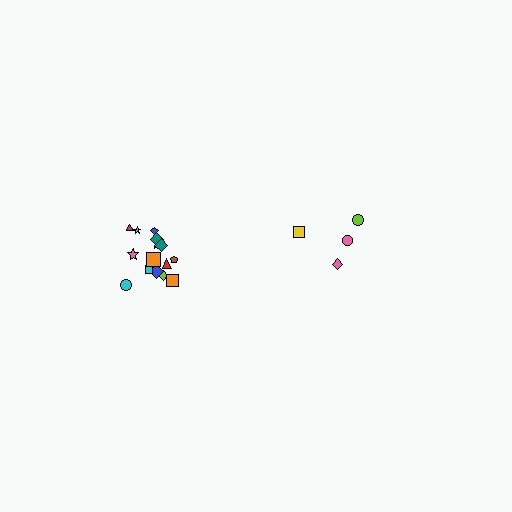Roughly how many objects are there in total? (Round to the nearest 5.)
Roughly 20 objects in total.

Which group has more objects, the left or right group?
The left group.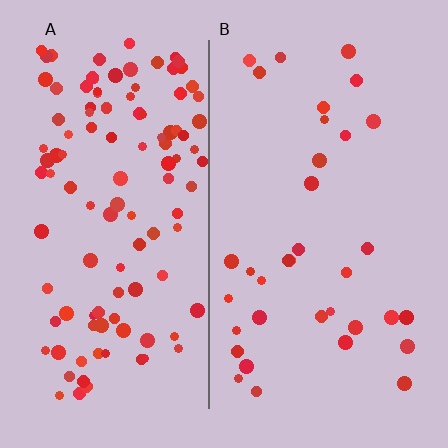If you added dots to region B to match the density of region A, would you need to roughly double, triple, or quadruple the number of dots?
Approximately triple.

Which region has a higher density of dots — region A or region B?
A (the left).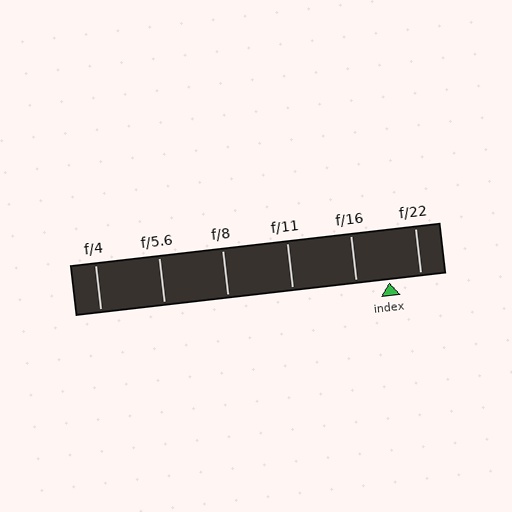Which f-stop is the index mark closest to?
The index mark is closest to f/22.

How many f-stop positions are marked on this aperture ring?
There are 6 f-stop positions marked.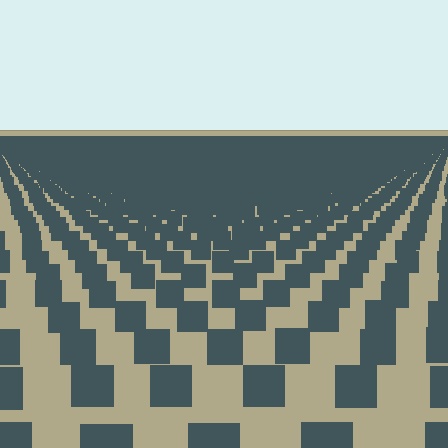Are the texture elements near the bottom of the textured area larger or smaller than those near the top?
Larger. Near the bottom, elements are closer to the viewer and appear at a bigger on-screen size.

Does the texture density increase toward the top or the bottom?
Density increases toward the top.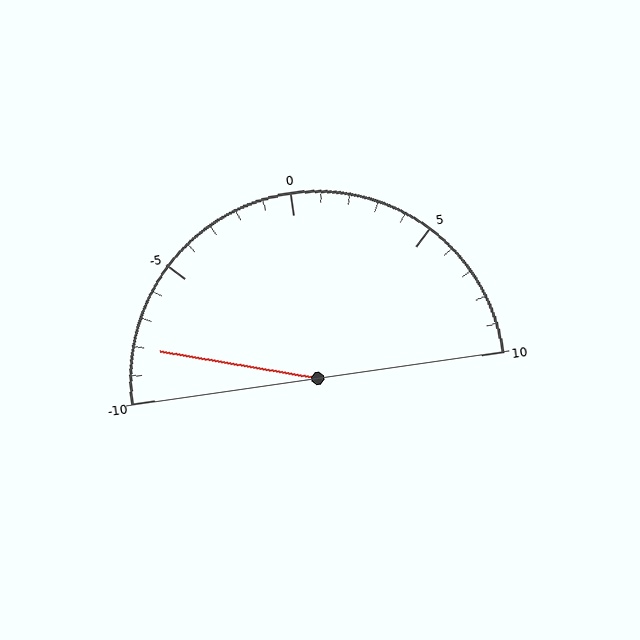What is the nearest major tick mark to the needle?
The nearest major tick mark is -10.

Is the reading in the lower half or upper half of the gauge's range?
The reading is in the lower half of the range (-10 to 10).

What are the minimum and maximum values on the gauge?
The gauge ranges from -10 to 10.